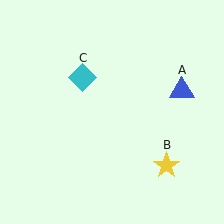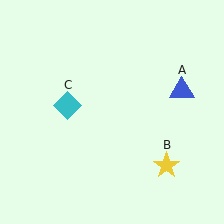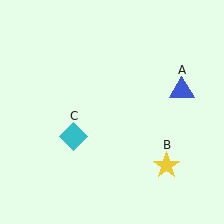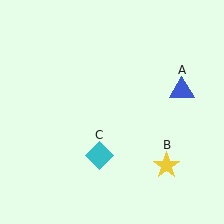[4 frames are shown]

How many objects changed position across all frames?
1 object changed position: cyan diamond (object C).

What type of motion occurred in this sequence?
The cyan diamond (object C) rotated counterclockwise around the center of the scene.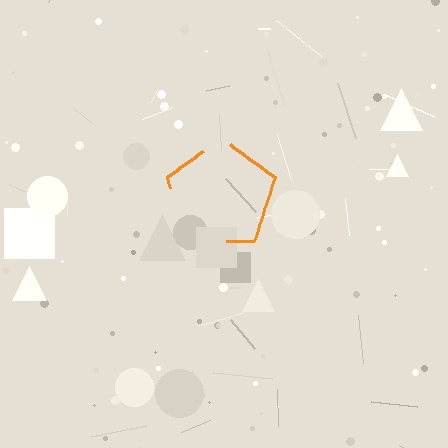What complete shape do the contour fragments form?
The contour fragments form a pentagon.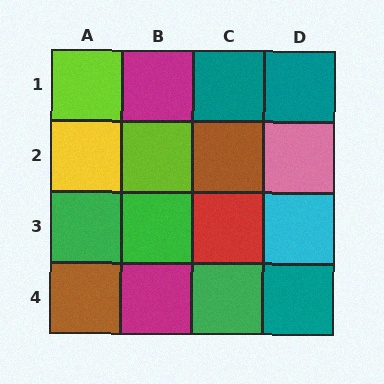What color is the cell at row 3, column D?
Cyan.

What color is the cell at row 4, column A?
Brown.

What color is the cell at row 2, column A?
Yellow.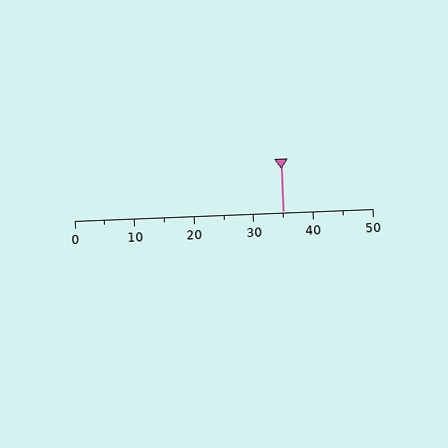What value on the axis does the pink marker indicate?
The marker indicates approximately 35.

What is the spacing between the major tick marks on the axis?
The major ticks are spaced 10 apart.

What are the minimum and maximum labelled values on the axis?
The axis runs from 0 to 50.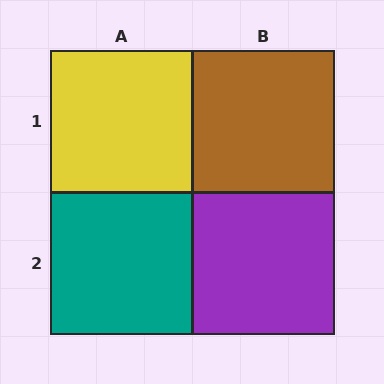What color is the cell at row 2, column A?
Teal.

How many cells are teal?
1 cell is teal.